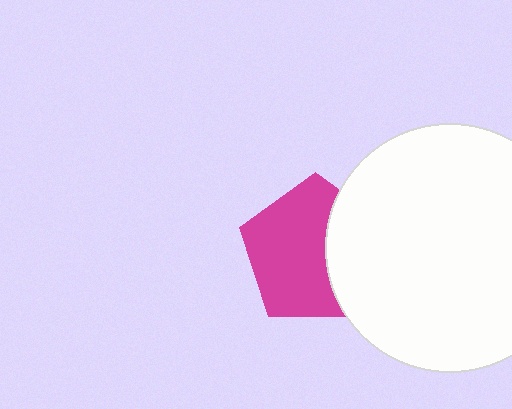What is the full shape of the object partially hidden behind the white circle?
The partially hidden object is a magenta pentagon.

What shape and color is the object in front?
The object in front is a white circle.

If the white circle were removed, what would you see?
You would see the complete magenta pentagon.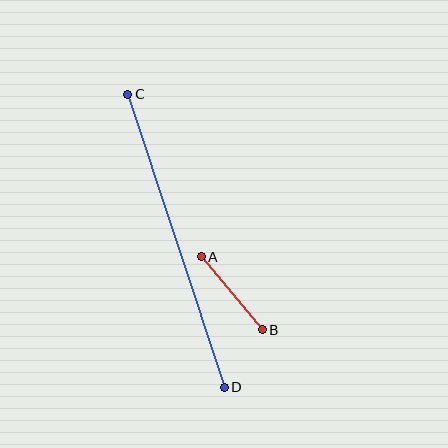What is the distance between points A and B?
The distance is approximately 95 pixels.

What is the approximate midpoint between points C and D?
The midpoint is at approximately (176, 241) pixels.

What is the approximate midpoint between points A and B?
The midpoint is at approximately (232, 293) pixels.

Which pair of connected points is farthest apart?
Points C and D are farthest apart.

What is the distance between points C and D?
The distance is approximately 308 pixels.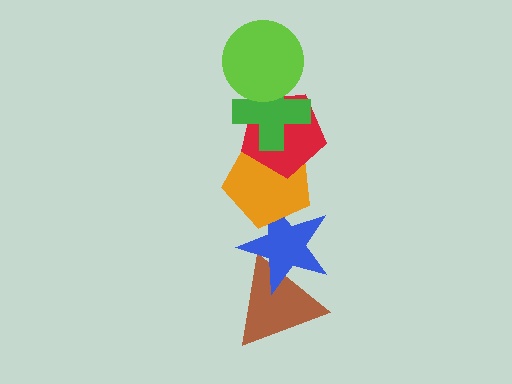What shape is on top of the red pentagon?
The green cross is on top of the red pentagon.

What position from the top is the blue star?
The blue star is 5th from the top.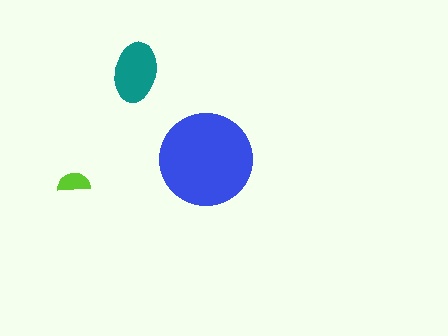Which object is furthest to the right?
The blue circle is rightmost.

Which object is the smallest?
The lime semicircle.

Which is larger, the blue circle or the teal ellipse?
The blue circle.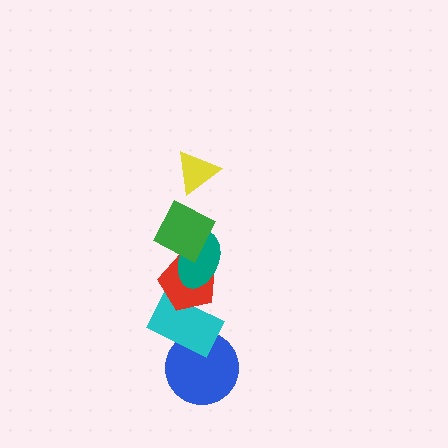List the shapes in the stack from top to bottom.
From top to bottom: the yellow triangle, the green square, the teal ellipse, the red pentagon, the cyan rectangle, the blue circle.